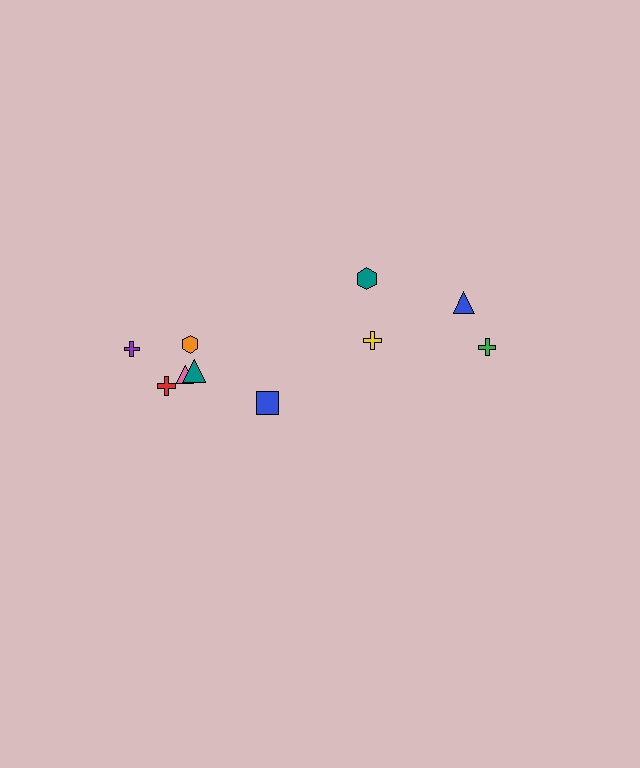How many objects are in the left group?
There are 6 objects.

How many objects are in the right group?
There are 4 objects.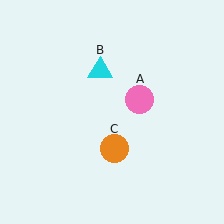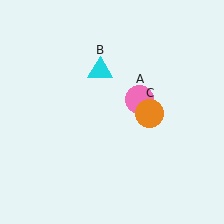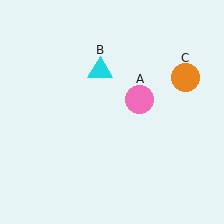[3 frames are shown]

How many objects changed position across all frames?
1 object changed position: orange circle (object C).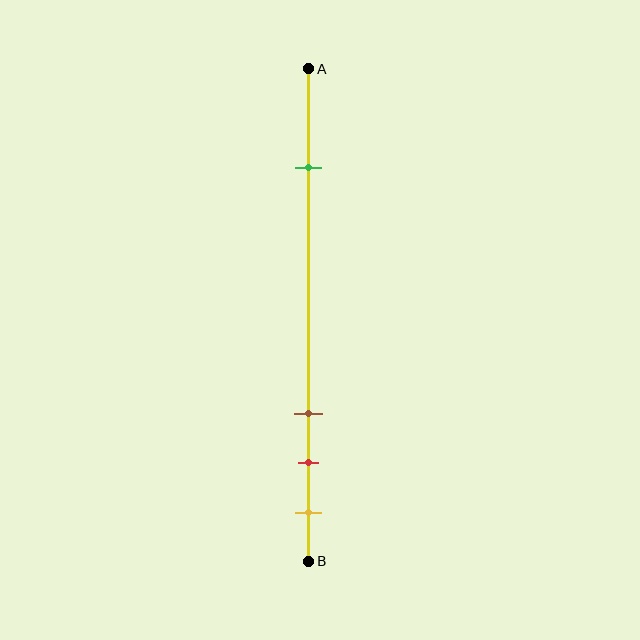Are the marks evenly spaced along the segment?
No, the marks are not evenly spaced.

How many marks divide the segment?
There are 4 marks dividing the segment.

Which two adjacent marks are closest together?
The red and yellow marks are the closest adjacent pair.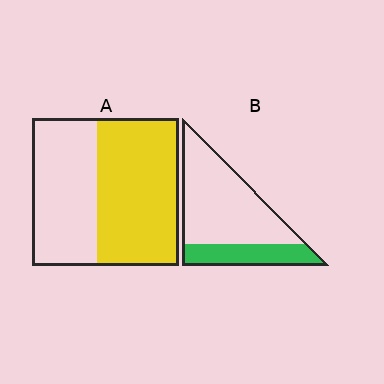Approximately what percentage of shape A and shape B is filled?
A is approximately 55% and B is approximately 25%.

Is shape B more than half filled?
No.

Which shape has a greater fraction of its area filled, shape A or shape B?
Shape A.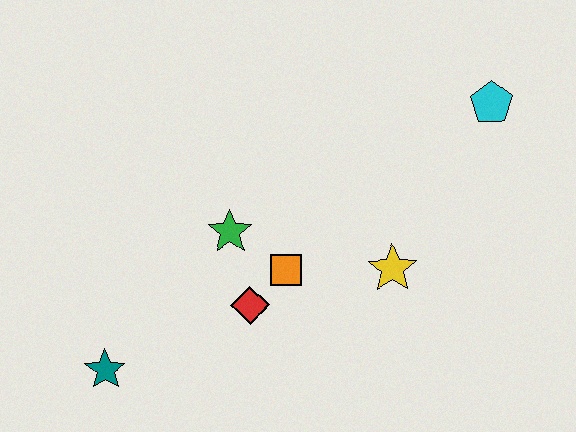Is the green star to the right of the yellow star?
No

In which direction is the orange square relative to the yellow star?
The orange square is to the left of the yellow star.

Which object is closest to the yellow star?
The orange square is closest to the yellow star.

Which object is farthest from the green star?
The cyan pentagon is farthest from the green star.